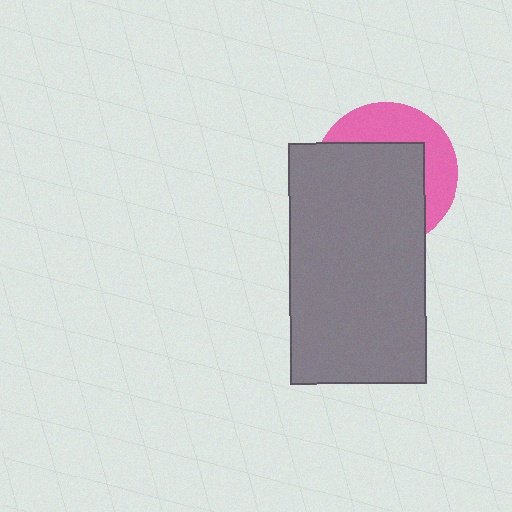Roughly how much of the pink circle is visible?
A small part of it is visible (roughly 38%).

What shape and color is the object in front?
The object in front is a gray rectangle.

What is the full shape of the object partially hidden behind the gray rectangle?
The partially hidden object is a pink circle.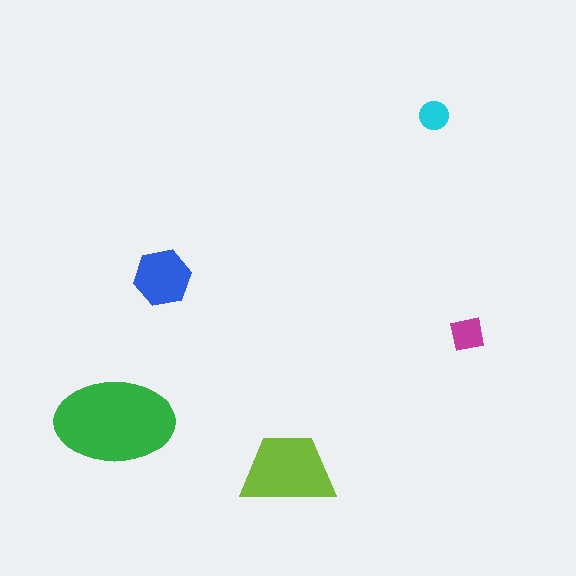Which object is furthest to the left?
The green ellipse is leftmost.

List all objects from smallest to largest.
The cyan circle, the magenta square, the blue hexagon, the lime trapezoid, the green ellipse.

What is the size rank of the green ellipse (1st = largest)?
1st.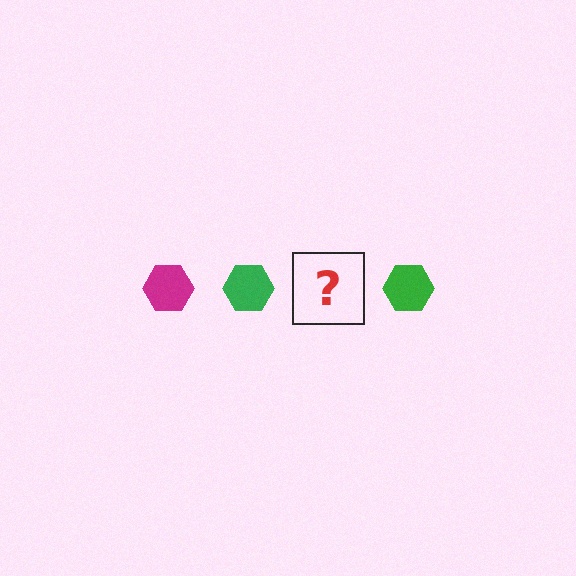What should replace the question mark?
The question mark should be replaced with a magenta hexagon.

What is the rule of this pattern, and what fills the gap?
The rule is that the pattern cycles through magenta, green hexagons. The gap should be filled with a magenta hexagon.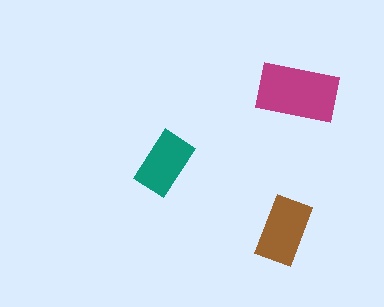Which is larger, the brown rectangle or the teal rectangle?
The brown one.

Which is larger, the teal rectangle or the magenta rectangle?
The magenta one.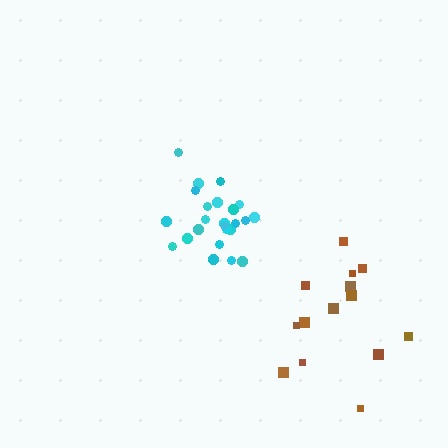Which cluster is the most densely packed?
Cyan.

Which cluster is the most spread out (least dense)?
Brown.